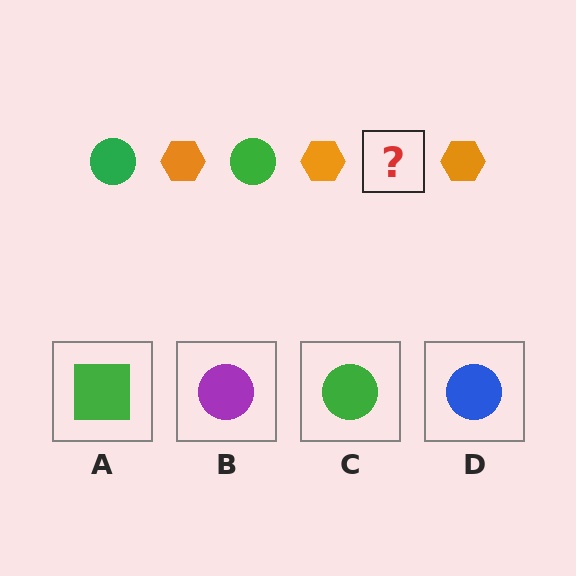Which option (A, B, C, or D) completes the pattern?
C.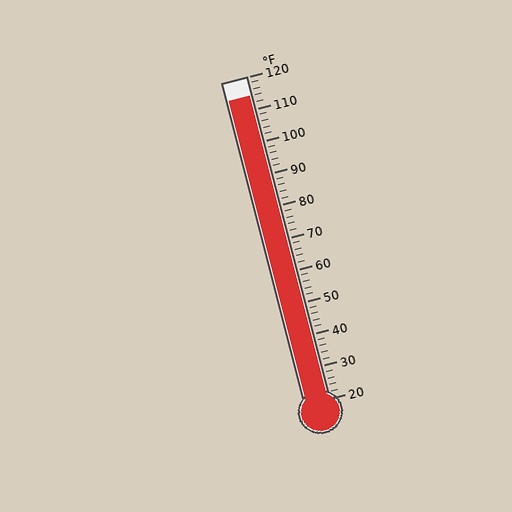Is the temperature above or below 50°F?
The temperature is above 50°F.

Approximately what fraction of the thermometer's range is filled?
The thermometer is filled to approximately 95% of its range.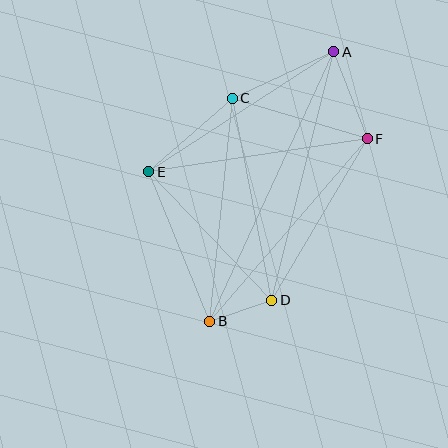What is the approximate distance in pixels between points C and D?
The distance between C and D is approximately 206 pixels.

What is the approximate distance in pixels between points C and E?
The distance between C and E is approximately 111 pixels.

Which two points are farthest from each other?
Points A and B are farthest from each other.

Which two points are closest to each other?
Points B and D are closest to each other.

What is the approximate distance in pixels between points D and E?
The distance between D and E is approximately 178 pixels.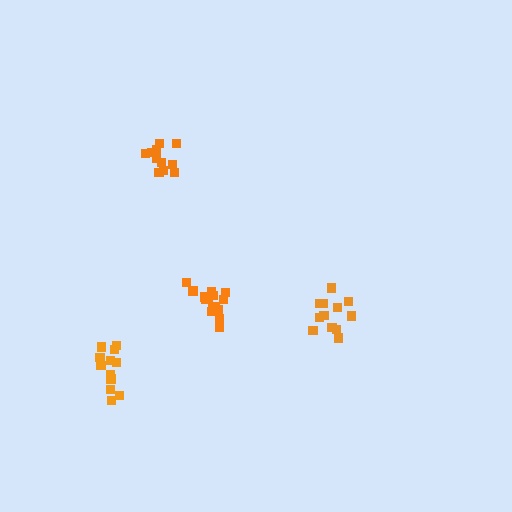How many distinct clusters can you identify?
There are 4 distinct clusters.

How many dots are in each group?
Group 1: 13 dots, Group 2: 16 dots, Group 3: 12 dots, Group 4: 12 dots (53 total).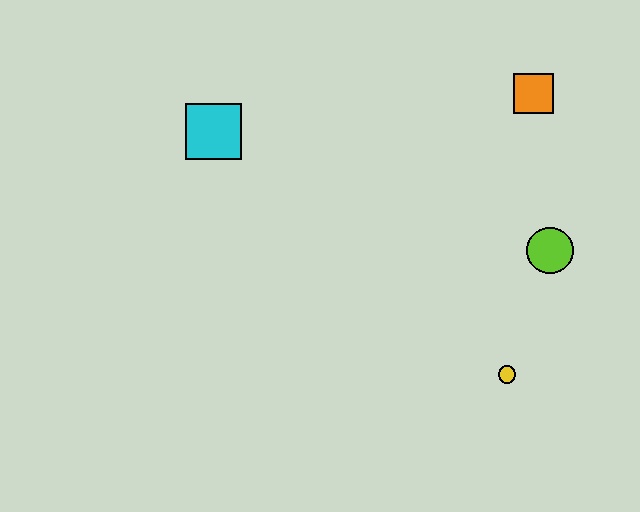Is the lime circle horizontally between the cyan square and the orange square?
No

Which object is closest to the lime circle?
The yellow circle is closest to the lime circle.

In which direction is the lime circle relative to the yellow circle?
The lime circle is above the yellow circle.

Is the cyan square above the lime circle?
Yes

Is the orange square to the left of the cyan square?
No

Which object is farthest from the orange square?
The cyan square is farthest from the orange square.